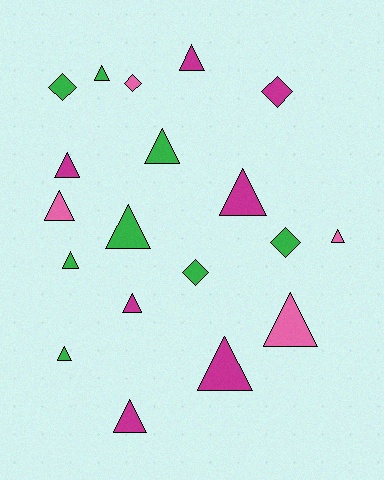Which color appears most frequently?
Green, with 8 objects.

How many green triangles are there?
There are 5 green triangles.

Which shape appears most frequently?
Triangle, with 14 objects.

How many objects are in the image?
There are 19 objects.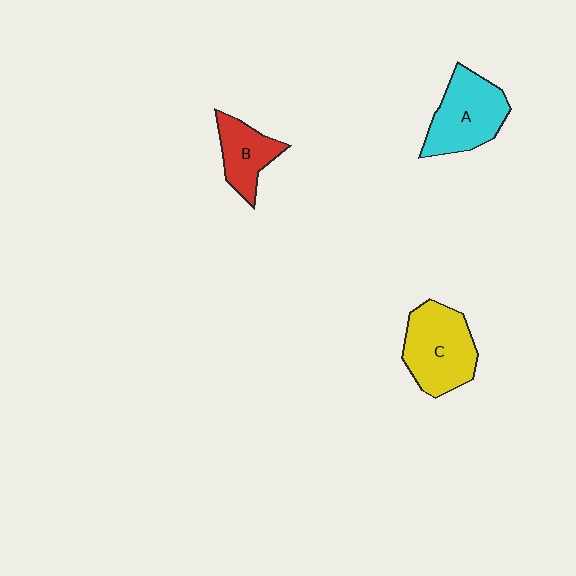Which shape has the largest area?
Shape C (yellow).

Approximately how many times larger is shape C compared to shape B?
Approximately 1.6 times.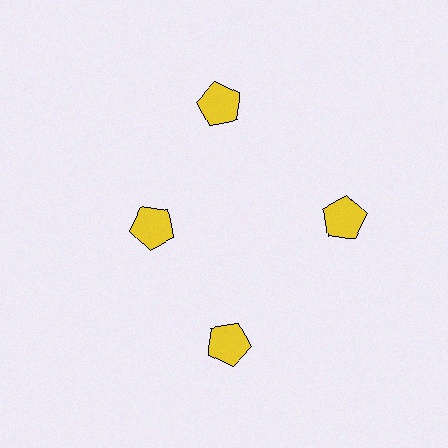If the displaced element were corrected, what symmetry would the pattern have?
It would have 4-fold rotational symmetry — the pattern would map onto itself every 90 degrees.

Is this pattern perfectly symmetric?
No. The 4 yellow pentagons are arranged in a ring, but one element near the 9 o'clock position is pulled inward toward the center, breaking the 4-fold rotational symmetry.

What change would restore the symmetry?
The symmetry would be restored by moving it outward, back onto the ring so that all 4 pentagons sit at equal angles and equal distance from the center.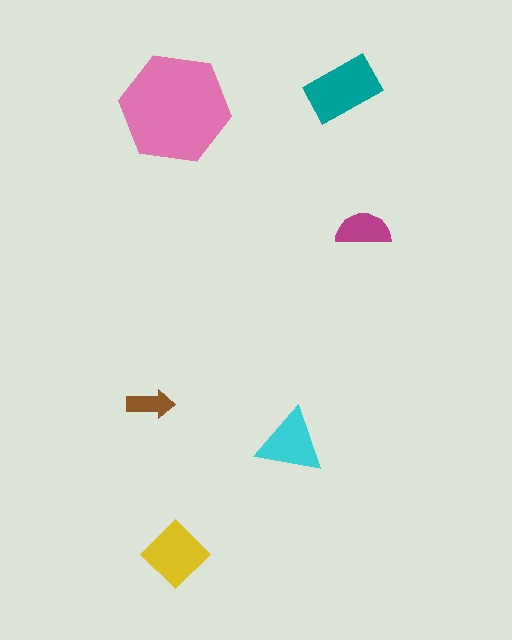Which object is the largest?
The pink hexagon.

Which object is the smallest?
The brown arrow.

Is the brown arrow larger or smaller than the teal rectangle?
Smaller.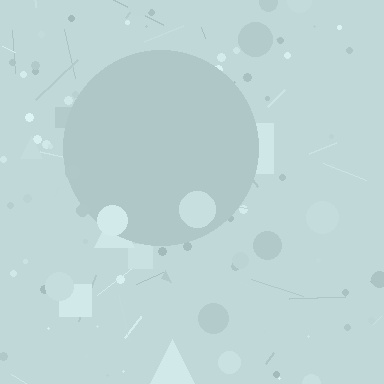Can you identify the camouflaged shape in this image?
The camouflaged shape is a circle.